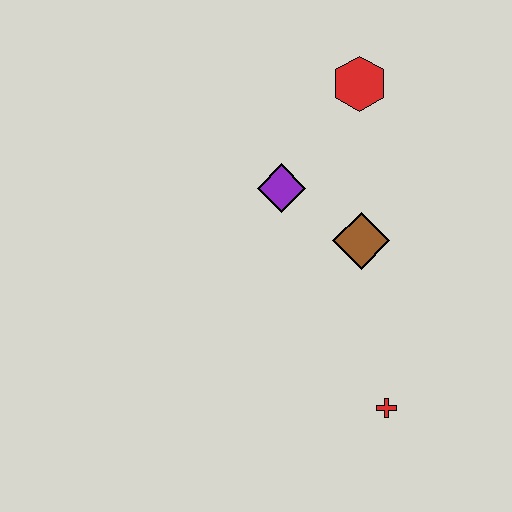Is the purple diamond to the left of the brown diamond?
Yes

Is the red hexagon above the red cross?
Yes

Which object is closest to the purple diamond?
The brown diamond is closest to the purple diamond.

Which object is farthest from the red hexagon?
The red cross is farthest from the red hexagon.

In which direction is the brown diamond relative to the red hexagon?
The brown diamond is below the red hexagon.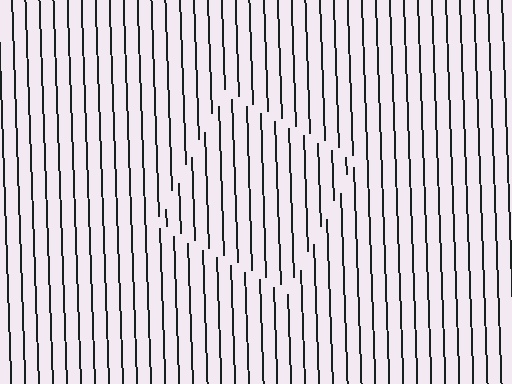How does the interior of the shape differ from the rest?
The interior of the shape contains the same grating, shifted by half a period — the contour is defined by the phase discontinuity where line-ends from the inner and outer gratings abut.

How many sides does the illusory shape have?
4 sides — the line-ends trace a square.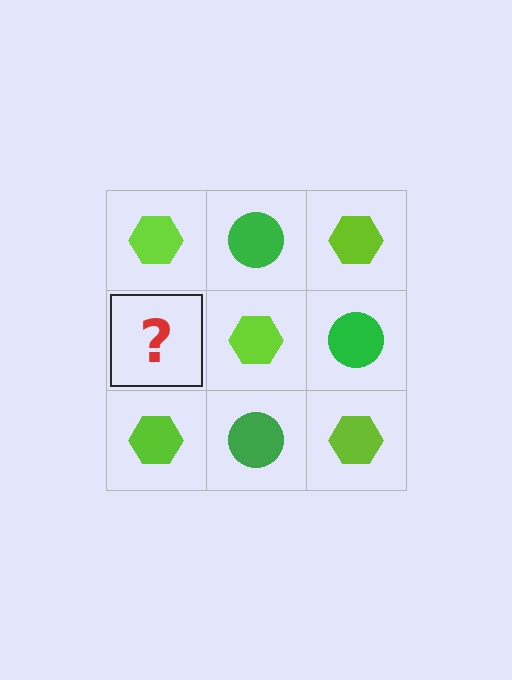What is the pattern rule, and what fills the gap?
The rule is that it alternates lime hexagon and green circle in a checkerboard pattern. The gap should be filled with a green circle.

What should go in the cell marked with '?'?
The missing cell should contain a green circle.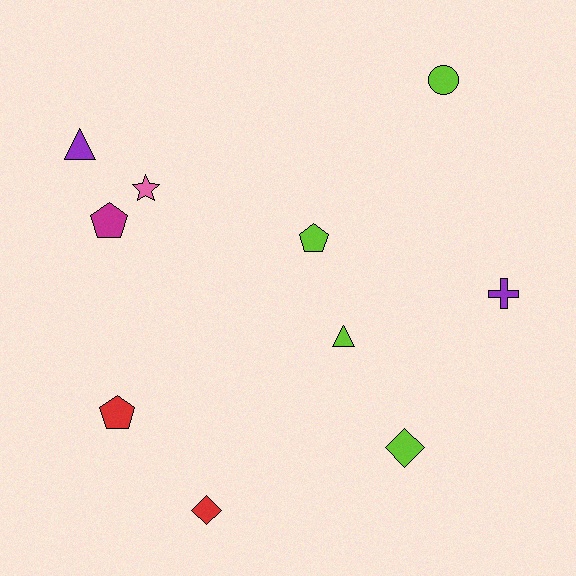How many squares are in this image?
There are no squares.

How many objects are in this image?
There are 10 objects.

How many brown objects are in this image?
There are no brown objects.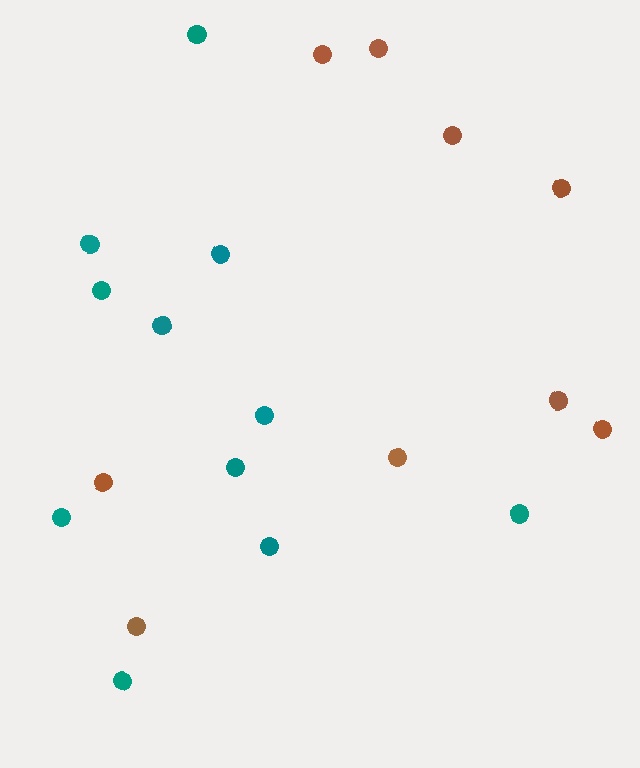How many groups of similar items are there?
There are 2 groups: one group of brown circles (9) and one group of teal circles (11).